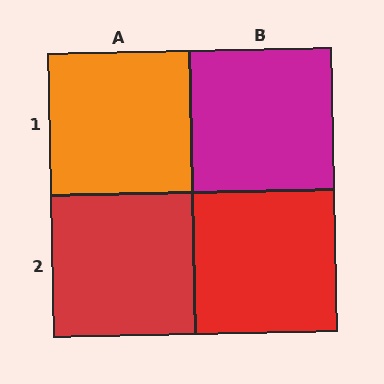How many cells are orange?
1 cell is orange.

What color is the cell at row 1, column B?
Magenta.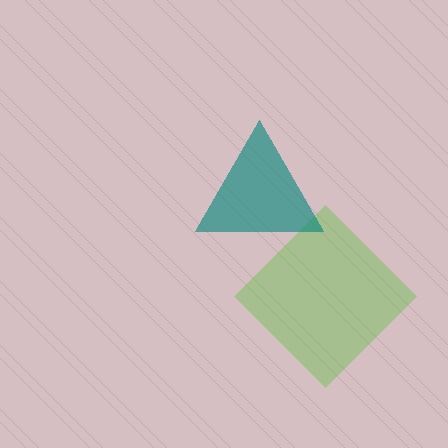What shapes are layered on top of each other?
The layered shapes are: a lime diamond, a teal triangle.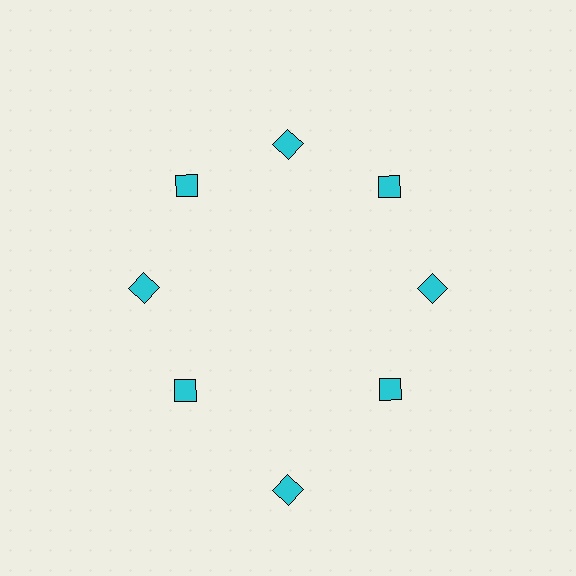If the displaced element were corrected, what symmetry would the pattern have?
It would have 8-fold rotational symmetry — the pattern would map onto itself every 45 degrees.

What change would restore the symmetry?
The symmetry would be restored by moving it inward, back onto the ring so that all 8 diamonds sit at equal angles and equal distance from the center.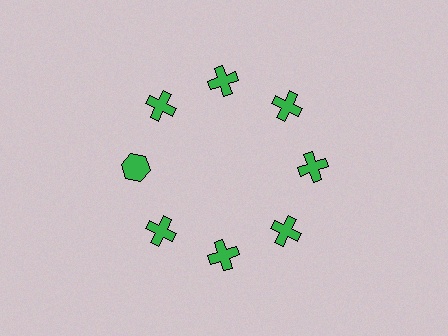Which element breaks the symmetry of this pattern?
The green hexagon at roughly the 9 o'clock position breaks the symmetry. All other shapes are green crosses.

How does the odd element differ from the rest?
It has a different shape: hexagon instead of cross.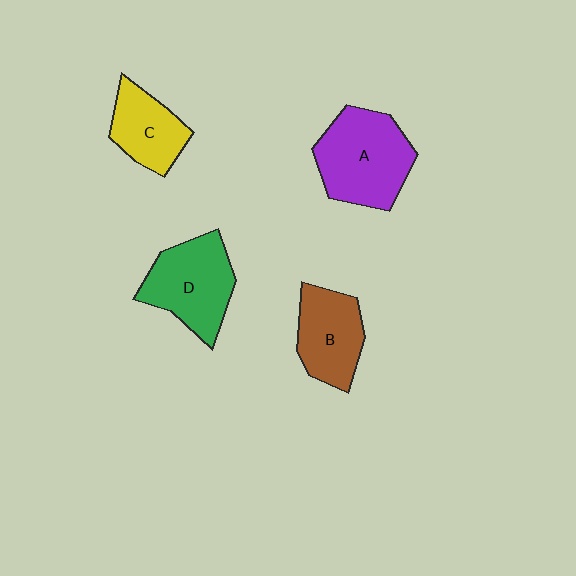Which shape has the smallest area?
Shape C (yellow).